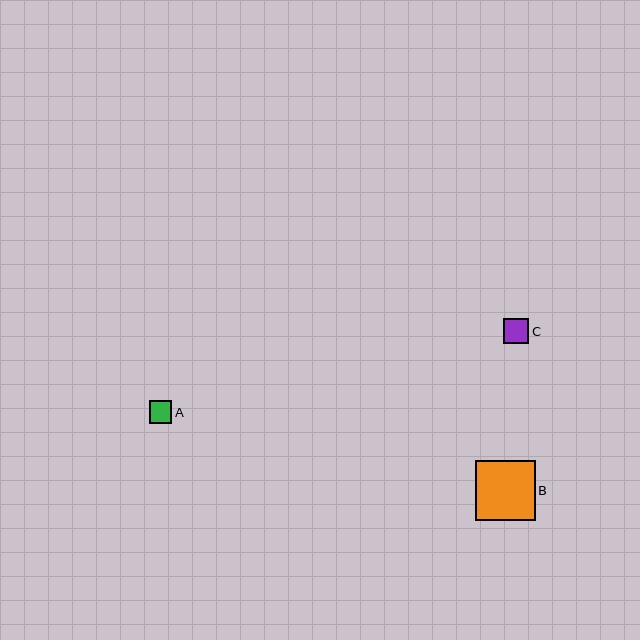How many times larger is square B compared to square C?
Square B is approximately 2.4 times the size of square C.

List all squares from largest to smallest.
From largest to smallest: B, C, A.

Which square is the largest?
Square B is the largest with a size of approximately 60 pixels.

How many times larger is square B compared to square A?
Square B is approximately 2.7 times the size of square A.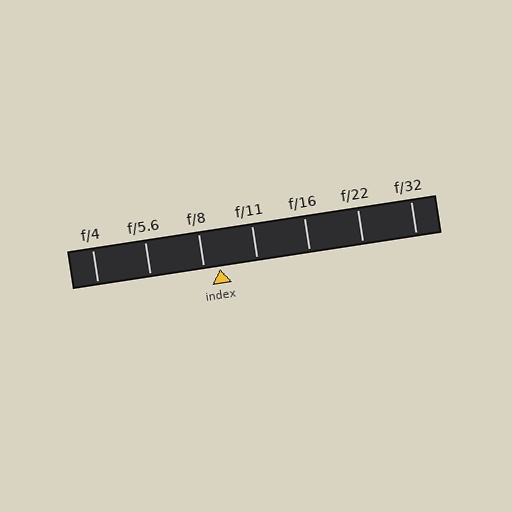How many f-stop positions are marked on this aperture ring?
There are 7 f-stop positions marked.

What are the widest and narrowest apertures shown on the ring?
The widest aperture shown is f/4 and the narrowest is f/32.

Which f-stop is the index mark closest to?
The index mark is closest to f/8.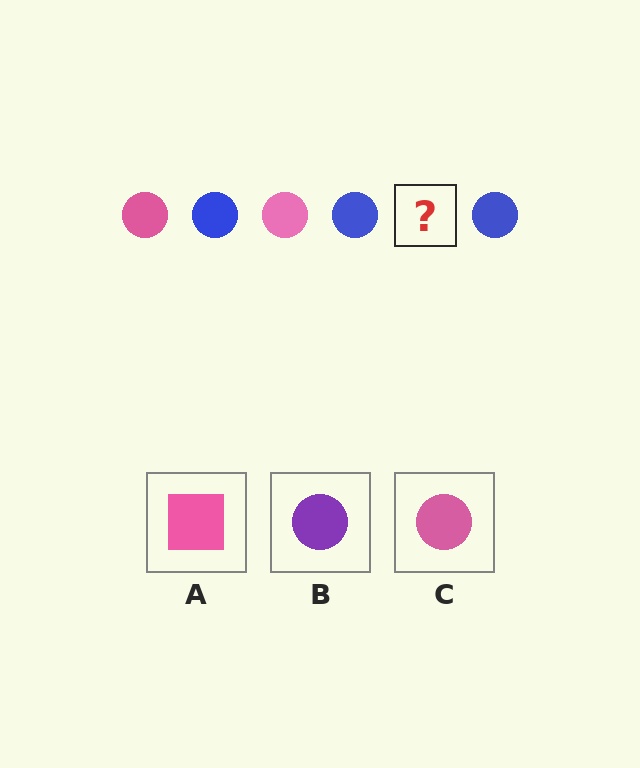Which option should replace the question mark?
Option C.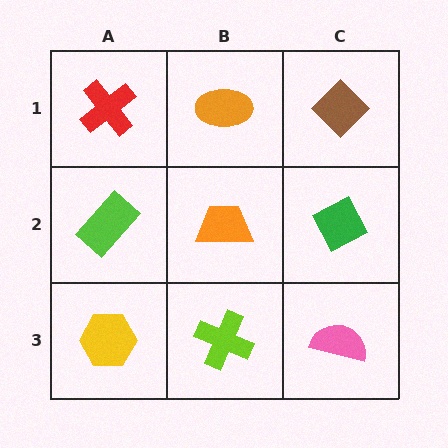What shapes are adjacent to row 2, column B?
An orange ellipse (row 1, column B), a lime cross (row 3, column B), a lime rectangle (row 2, column A), a green diamond (row 2, column C).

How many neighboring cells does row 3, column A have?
2.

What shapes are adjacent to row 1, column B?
An orange trapezoid (row 2, column B), a red cross (row 1, column A), a brown diamond (row 1, column C).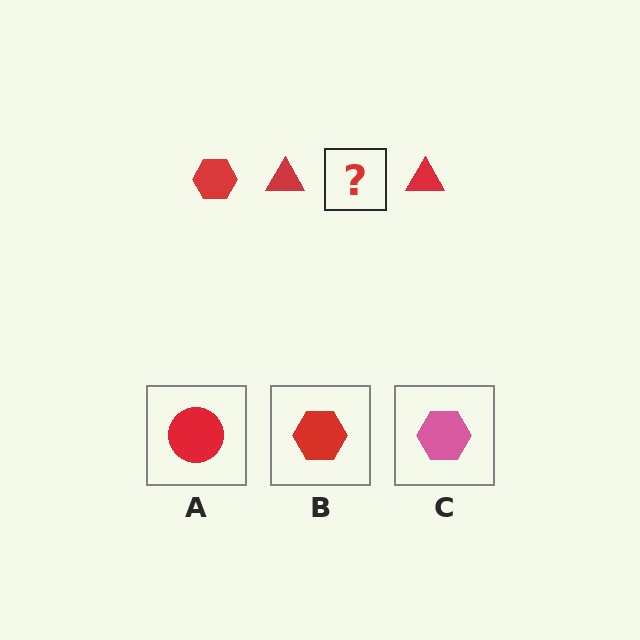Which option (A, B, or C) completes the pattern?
B.